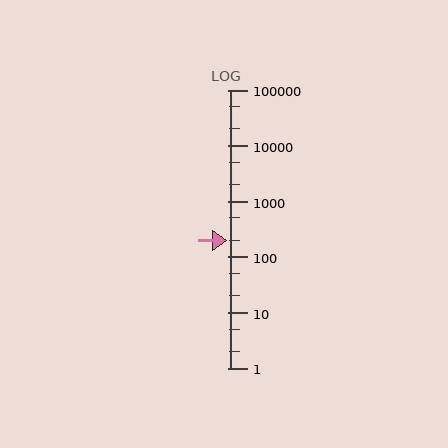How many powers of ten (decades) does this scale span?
The scale spans 5 decades, from 1 to 100000.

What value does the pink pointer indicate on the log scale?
The pointer indicates approximately 200.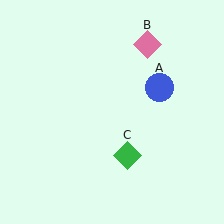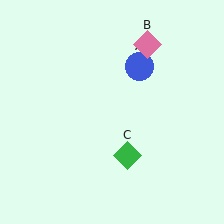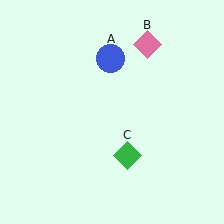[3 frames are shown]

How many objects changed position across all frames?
1 object changed position: blue circle (object A).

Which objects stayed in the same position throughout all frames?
Pink diamond (object B) and green diamond (object C) remained stationary.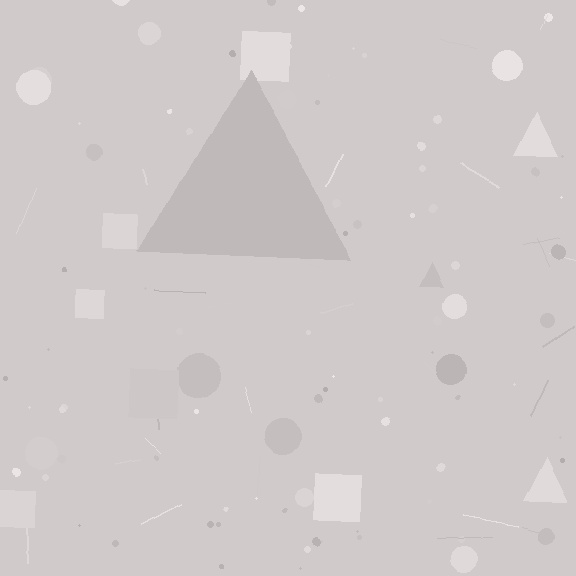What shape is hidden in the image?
A triangle is hidden in the image.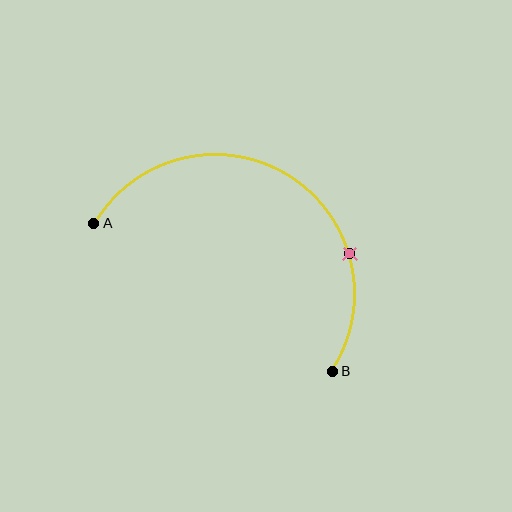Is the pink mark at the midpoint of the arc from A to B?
No. The pink mark lies on the arc but is closer to endpoint B. The arc midpoint would be at the point on the curve equidistant along the arc from both A and B.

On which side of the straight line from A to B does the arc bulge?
The arc bulges above the straight line connecting A and B.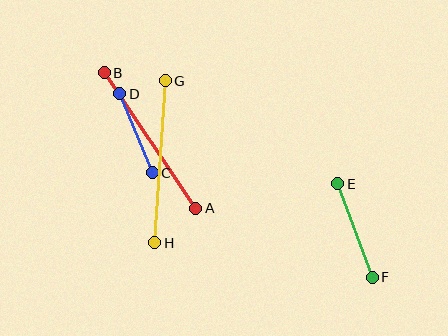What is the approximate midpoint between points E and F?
The midpoint is at approximately (355, 230) pixels.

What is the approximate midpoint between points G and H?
The midpoint is at approximately (160, 162) pixels.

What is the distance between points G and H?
The distance is approximately 162 pixels.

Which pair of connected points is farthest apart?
Points A and B are farthest apart.